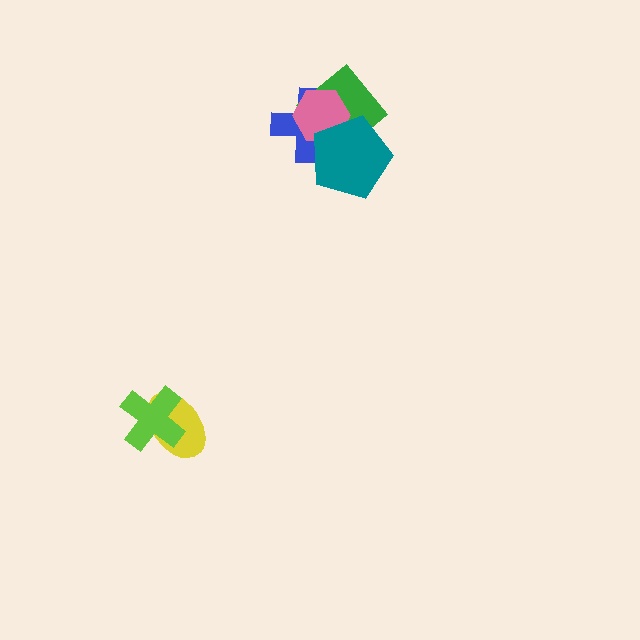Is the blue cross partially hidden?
Yes, it is partially covered by another shape.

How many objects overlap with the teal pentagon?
3 objects overlap with the teal pentagon.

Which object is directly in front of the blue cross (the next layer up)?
The green diamond is directly in front of the blue cross.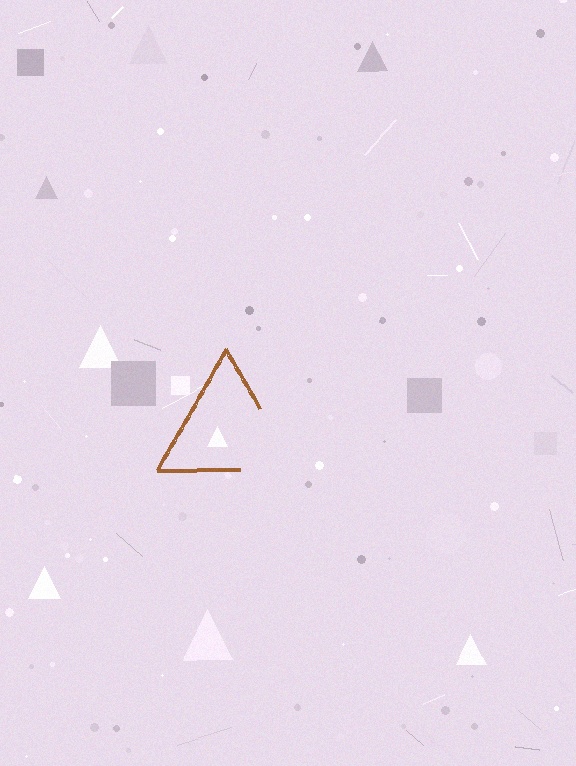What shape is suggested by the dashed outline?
The dashed outline suggests a triangle.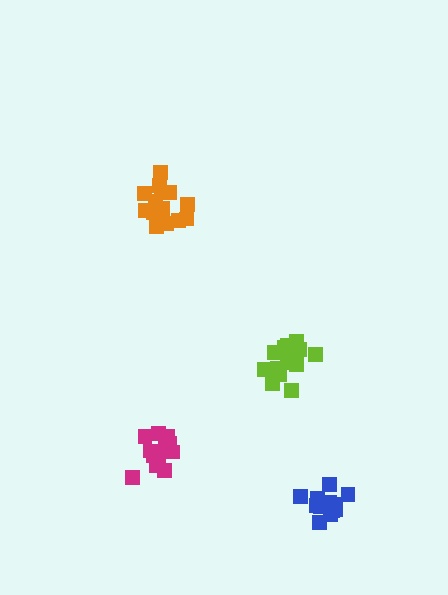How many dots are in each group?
Group 1: 15 dots, Group 2: 14 dots, Group 3: 14 dots, Group 4: 14 dots (57 total).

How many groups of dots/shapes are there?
There are 4 groups.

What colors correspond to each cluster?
The clusters are colored: magenta, lime, orange, blue.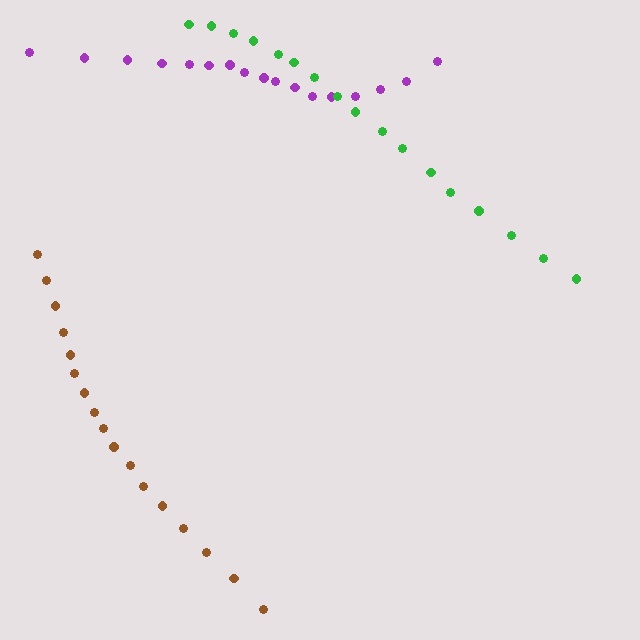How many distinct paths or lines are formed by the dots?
There are 3 distinct paths.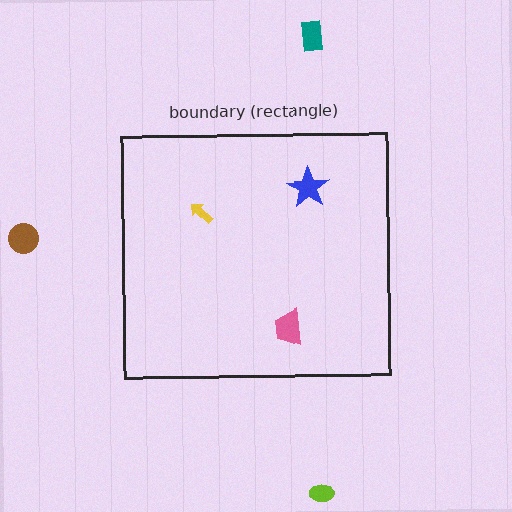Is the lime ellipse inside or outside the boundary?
Outside.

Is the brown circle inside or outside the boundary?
Outside.